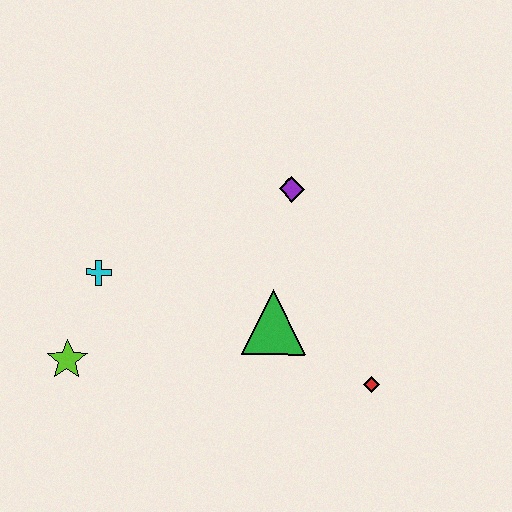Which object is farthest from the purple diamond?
The lime star is farthest from the purple diamond.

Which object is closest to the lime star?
The cyan cross is closest to the lime star.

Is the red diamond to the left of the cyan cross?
No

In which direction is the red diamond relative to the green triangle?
The red diamond is to the right of the green triangle.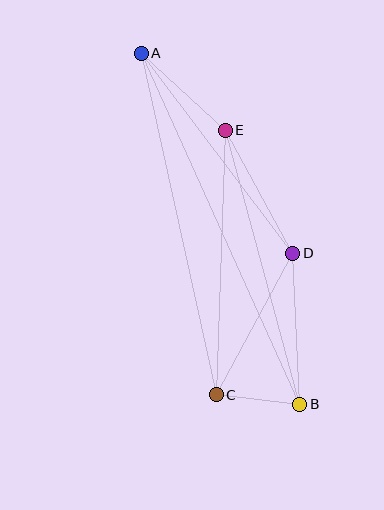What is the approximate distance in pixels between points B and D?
The distance between B and D is approximately 151 pixels.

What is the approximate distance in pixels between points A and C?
The distance between A and C is approximately 350 pixels.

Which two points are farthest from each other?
Points A and B are farthest from each other.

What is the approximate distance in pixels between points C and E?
The distance between C and E is approximately 264 pixels.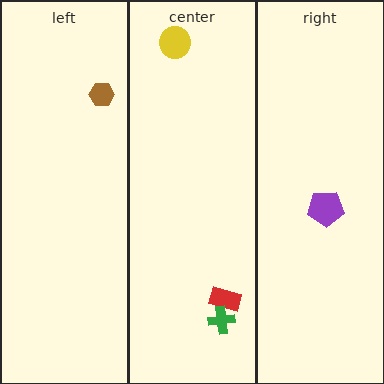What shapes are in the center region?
The yellow circle, the red rectangle, the green cross.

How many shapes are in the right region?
1.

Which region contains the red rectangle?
The center region.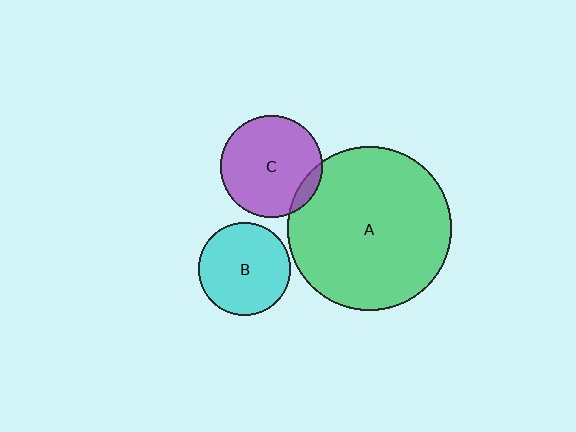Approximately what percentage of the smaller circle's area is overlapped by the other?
Approximately 10%.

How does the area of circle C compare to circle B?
Approximately 1.2 times.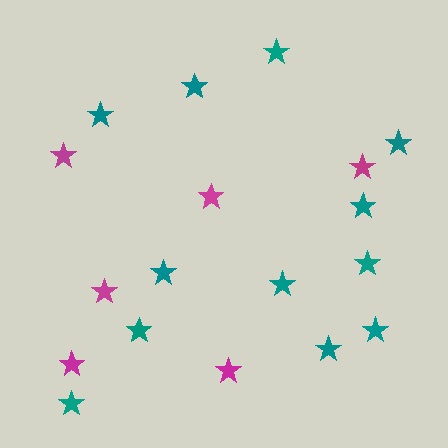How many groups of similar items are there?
There are 2 groups: one group of teal stars (12) and one group of magenta stars (6).